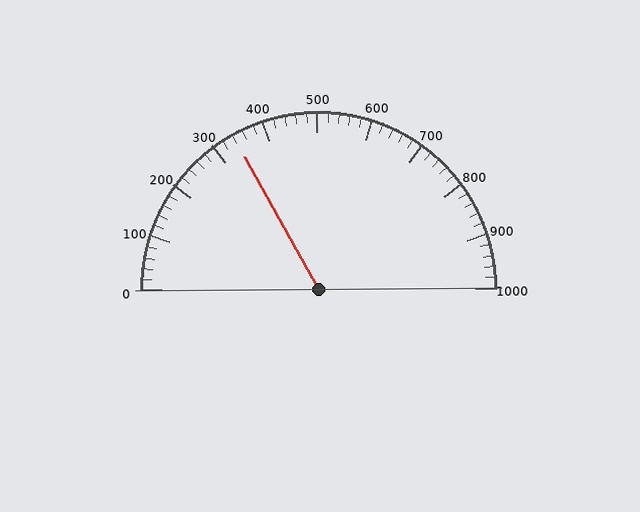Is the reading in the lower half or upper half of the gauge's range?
The reading is in the lower half of the range (0 to 1000).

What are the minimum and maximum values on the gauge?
The gauge ranges from 0 to 1000.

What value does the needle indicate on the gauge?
The needle indicates approximately 340.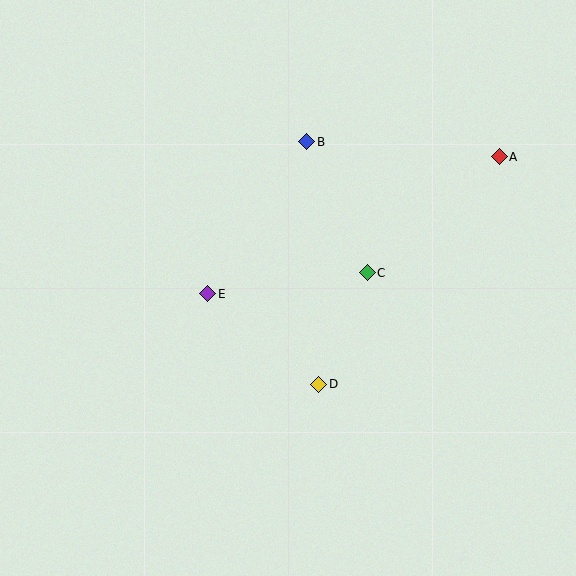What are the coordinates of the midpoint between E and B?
The midpoint between E and B is at (257, 218).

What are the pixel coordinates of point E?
Point E is at (208, 294).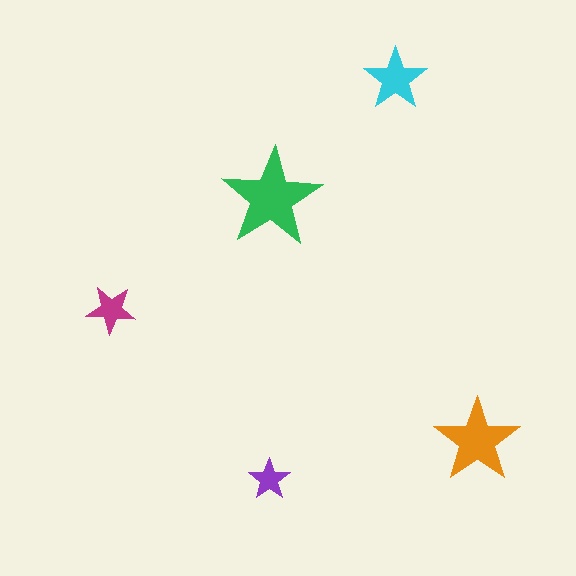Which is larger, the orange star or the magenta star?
The orange one.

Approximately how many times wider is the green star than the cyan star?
About 1.5 times wider.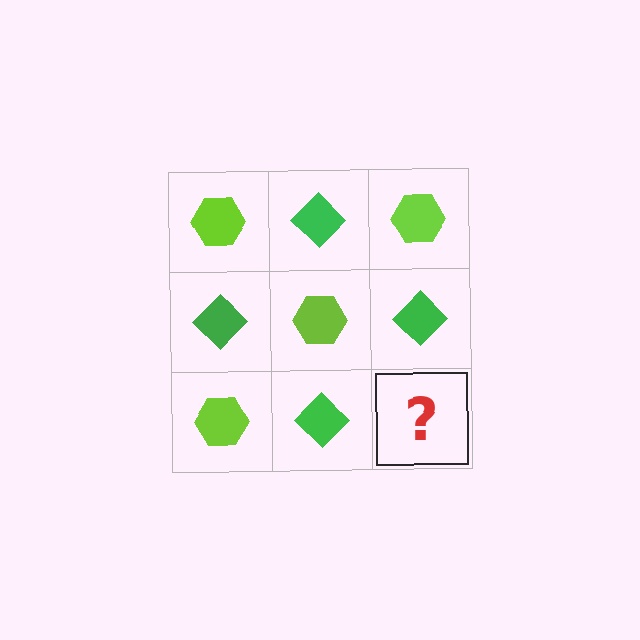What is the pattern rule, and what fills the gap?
The rule is that it alternates lime hexagon and green diamond in a checkerboard pattern. The gap should be filled with a lime hexagon.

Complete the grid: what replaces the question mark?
The question mark should be replaced with a lime hexagon.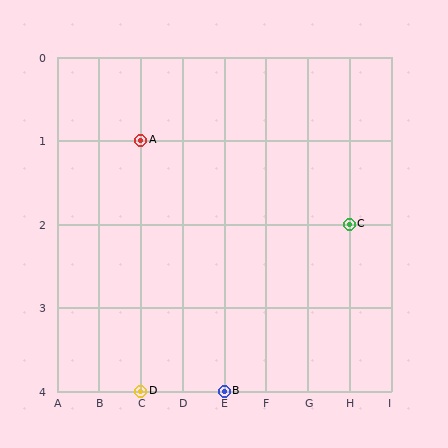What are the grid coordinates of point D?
Point D is at grid coordinates (C, 4).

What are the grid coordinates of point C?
Point C is at grid coordinates (H, 2).